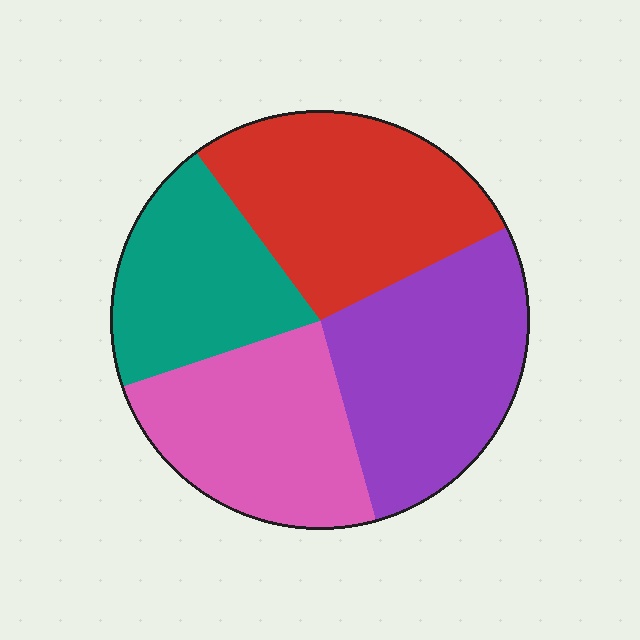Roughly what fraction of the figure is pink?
Pink takes up about one quarter (1/4) of the figure.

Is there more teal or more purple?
Purple.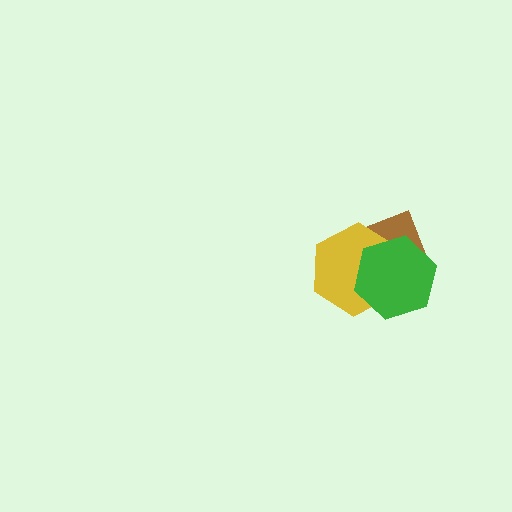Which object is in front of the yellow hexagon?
The green hexagon is in front of the yellow hexagon.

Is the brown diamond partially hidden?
Yes, it is partially covered by another shape.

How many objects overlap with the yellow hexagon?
2 objects overlap with the yellow hexagon.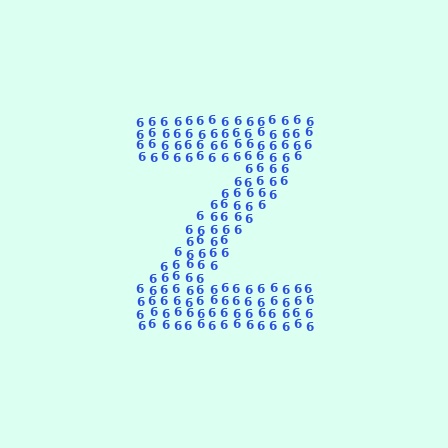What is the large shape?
The large shape is the letter Z.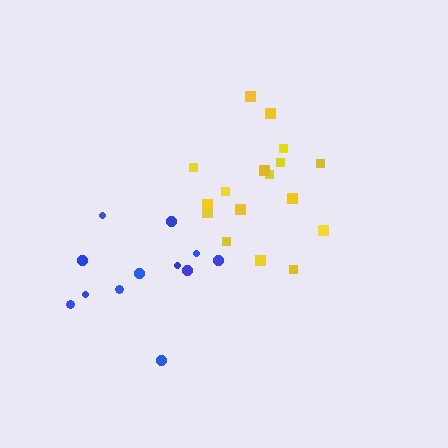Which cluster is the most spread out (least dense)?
Blue.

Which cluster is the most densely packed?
Yellow.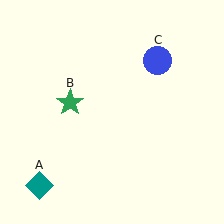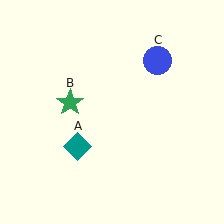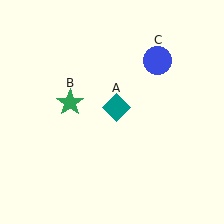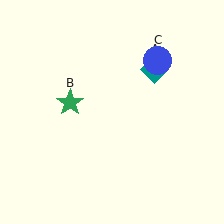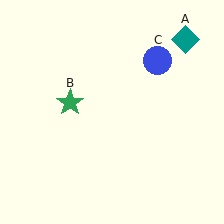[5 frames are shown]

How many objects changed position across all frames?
1 object changed position: teal diamond (object A).